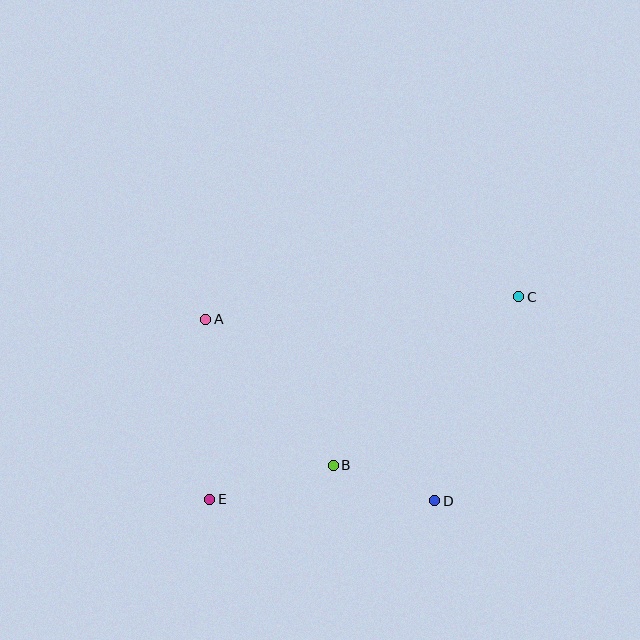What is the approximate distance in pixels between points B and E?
The distance between B and E is approximately 128 pixels.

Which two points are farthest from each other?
Points C and E are farthest from each other.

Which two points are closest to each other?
Points B and D are closest to each other.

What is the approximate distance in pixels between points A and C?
The distance between A and C is approximately 314 pixels.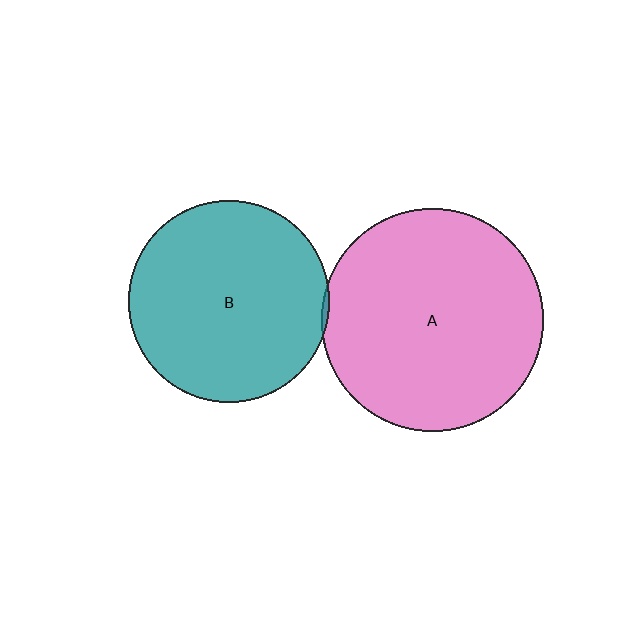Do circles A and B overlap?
Yes.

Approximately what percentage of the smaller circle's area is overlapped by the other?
Approximately 5%.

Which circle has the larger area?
Circle A (pink).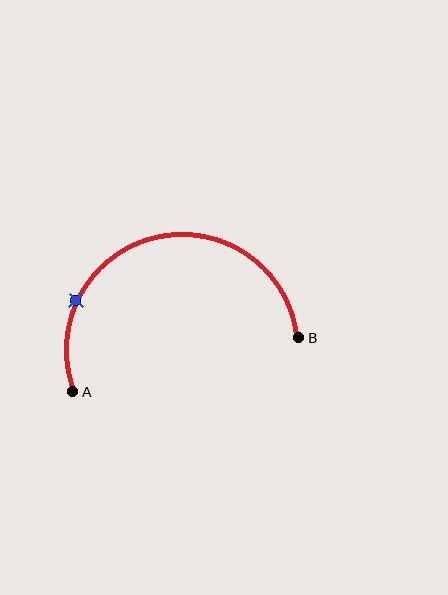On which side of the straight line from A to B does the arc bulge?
The arc bulges above the straight line connecting A and B.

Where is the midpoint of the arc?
The arc midpoint is the point on the curve farthest from the straight line joining A and B. It sits above that line.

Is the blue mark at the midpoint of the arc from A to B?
No. The blue mark lies on the arc but is closer to endpoint A. The arc midpoint would be at the point on the curve equidistant along the arc from both A and B.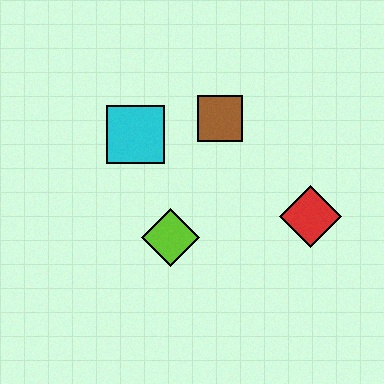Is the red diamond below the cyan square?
Yes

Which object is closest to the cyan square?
The brown square is closest to the cyan square.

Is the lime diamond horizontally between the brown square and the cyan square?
Yes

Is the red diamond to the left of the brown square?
No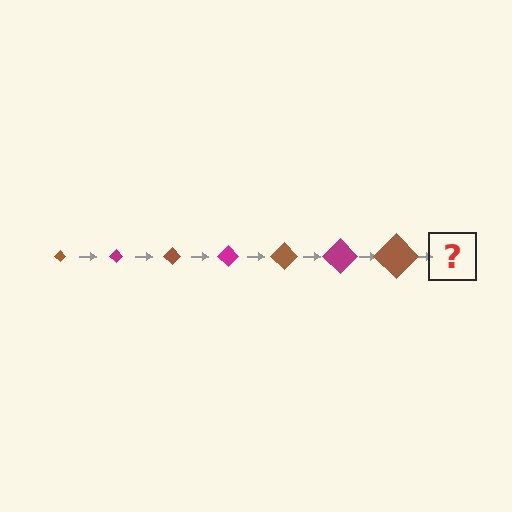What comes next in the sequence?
The next element should be a magenta diamond, larger than the previous one.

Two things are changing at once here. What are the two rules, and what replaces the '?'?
The two rules are that the diamond grows larger each step and the color cycles through brown and magenta. The '?' should be a magenta diamond, larger than the previous one.